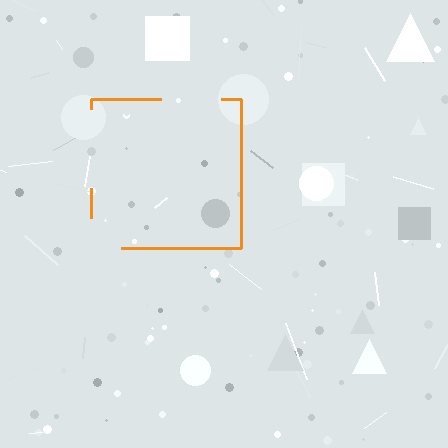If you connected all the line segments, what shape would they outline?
They would outline a square.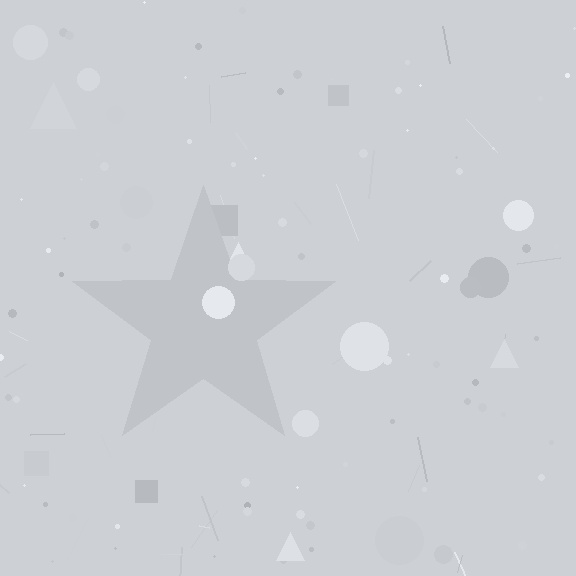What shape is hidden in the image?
A star is hidden in the image.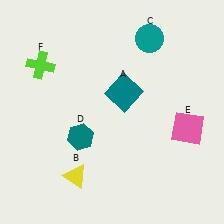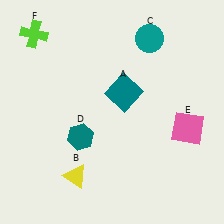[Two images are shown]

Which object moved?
The lime cross (F) moved up.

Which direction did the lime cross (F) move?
The lime cross (F) moved up.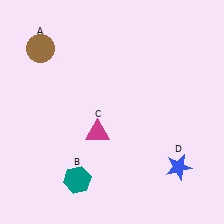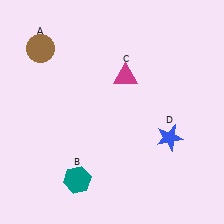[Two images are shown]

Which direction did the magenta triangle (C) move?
The magenta triangle (C) moved up.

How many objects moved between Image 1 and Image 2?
2 objects moved between the two images.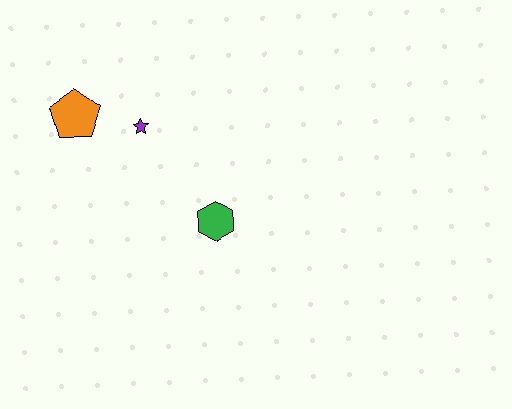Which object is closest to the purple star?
The orange pentagon is closest to the purple star.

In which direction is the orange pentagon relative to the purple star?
The orange pentagon is to the left of the purple star.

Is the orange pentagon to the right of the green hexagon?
No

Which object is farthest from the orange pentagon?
The green hexagon is farthest from the orange pentagon.